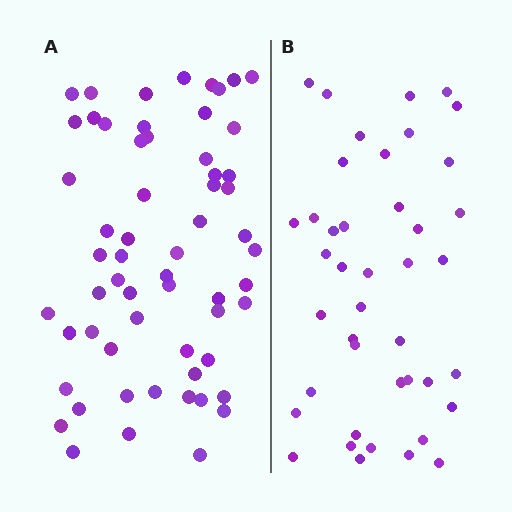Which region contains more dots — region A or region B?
Region A (the left region) has more dots.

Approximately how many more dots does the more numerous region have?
Region A has approximately 20 more dots than region B.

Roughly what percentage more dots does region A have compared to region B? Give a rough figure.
About 45% more.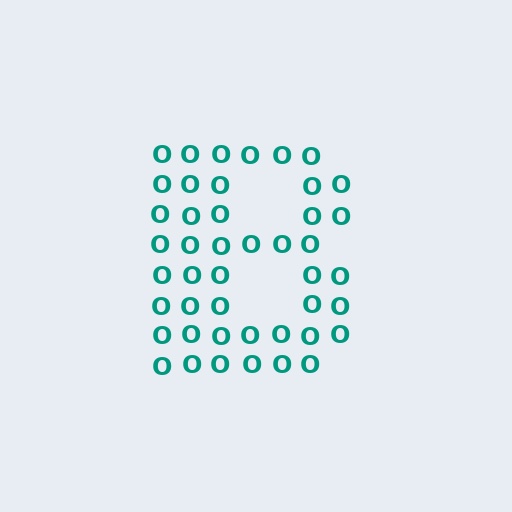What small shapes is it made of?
It is made of small letter O's.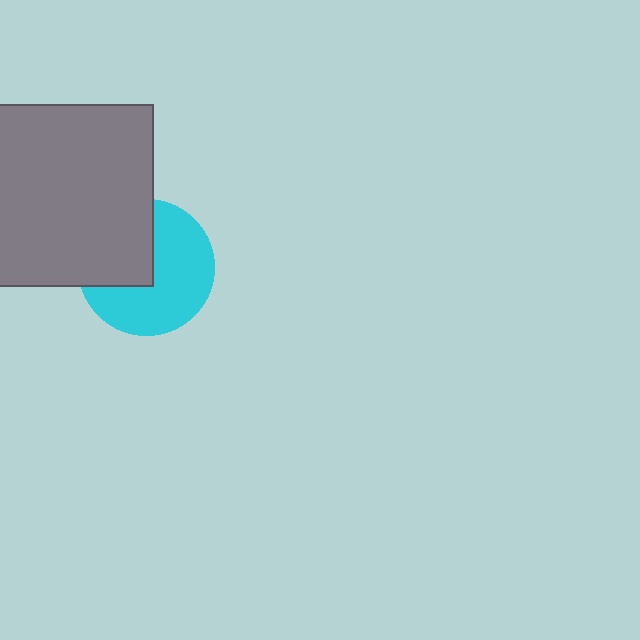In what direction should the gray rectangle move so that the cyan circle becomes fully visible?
The gray rectangle should move toward the upper-left. That is the shortest direction to clear the overlap and leave the cyan circle fully visible.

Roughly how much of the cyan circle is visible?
About half of it is visible (roughly 62%).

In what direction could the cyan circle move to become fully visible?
The cyan circle could move toward the lower-right. That would shift it out from behind the gray rectangle entirely.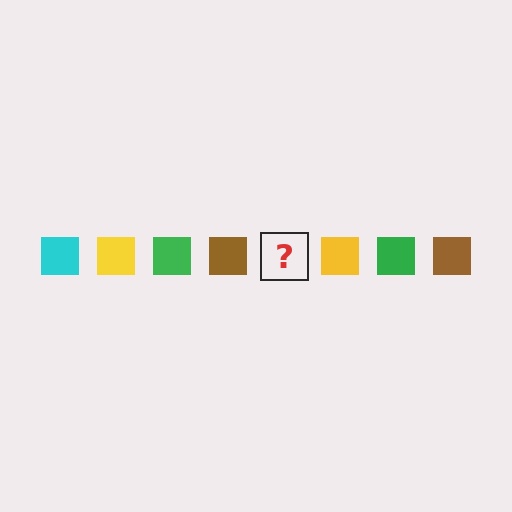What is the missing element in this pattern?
The missing element is a cyan square.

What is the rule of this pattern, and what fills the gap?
The rule is that the pattern cycles through cyan, yellow, green, brown squares. The gap should be filled with a cyan square.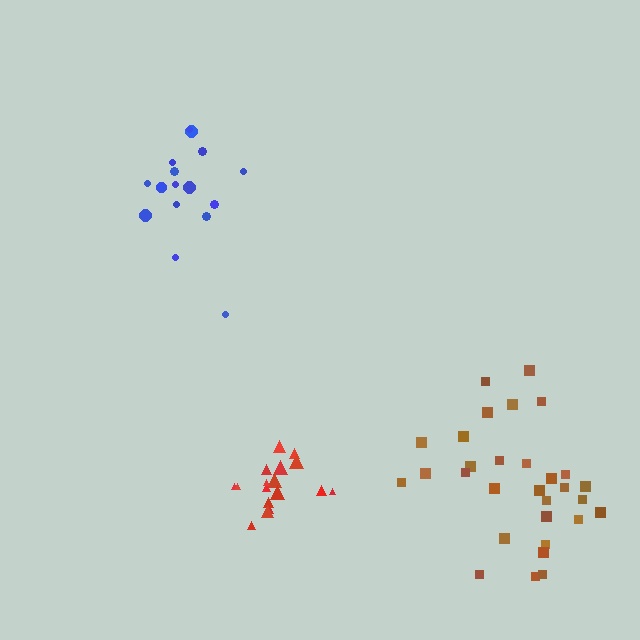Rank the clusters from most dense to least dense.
red, brown, blue.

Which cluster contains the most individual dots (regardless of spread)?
Brown (30).